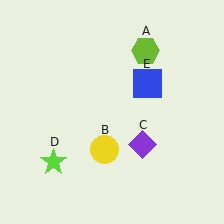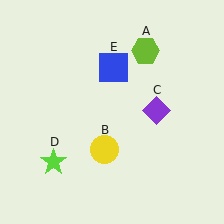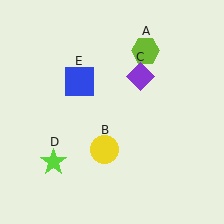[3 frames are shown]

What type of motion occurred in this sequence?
The purple diamond (object C), blue square (object E) rotated counterclockwise around the center of the scene.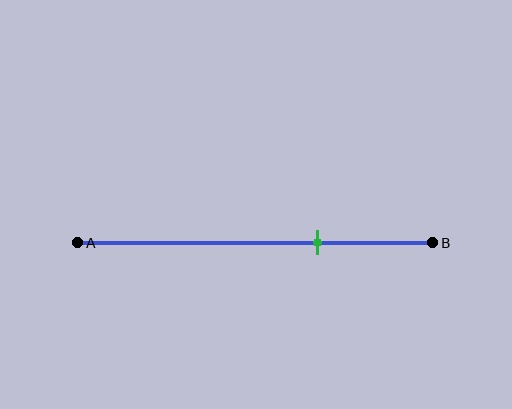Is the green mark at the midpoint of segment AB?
No, the mark is at about 70% from A, not at the 50% midpoint.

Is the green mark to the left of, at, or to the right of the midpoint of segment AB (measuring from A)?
The green mark is to the right of the midpoint of segment AB.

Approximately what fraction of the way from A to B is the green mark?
The green mark is approximately 70% of the way from A to B.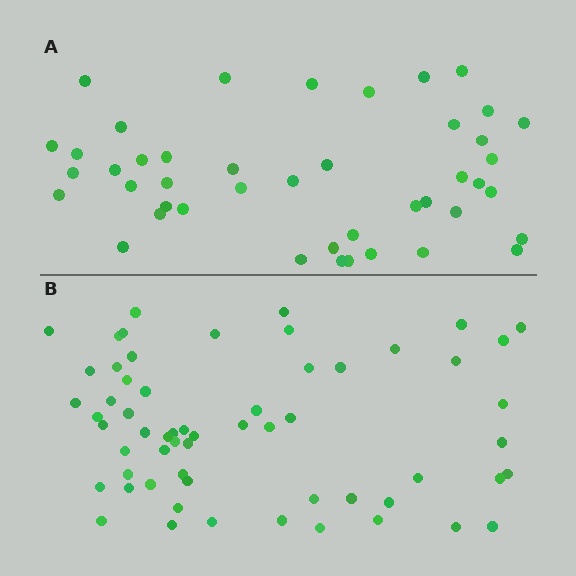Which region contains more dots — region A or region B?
Region B (the bottom region) has more dots.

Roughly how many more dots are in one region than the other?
Region B has approximately 15 more dots than region A.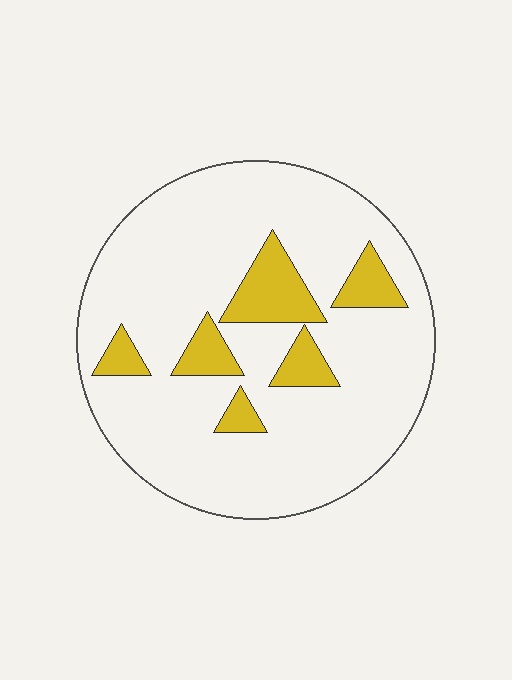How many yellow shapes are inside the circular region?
6.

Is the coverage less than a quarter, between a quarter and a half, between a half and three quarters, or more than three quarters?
Less than a quarter.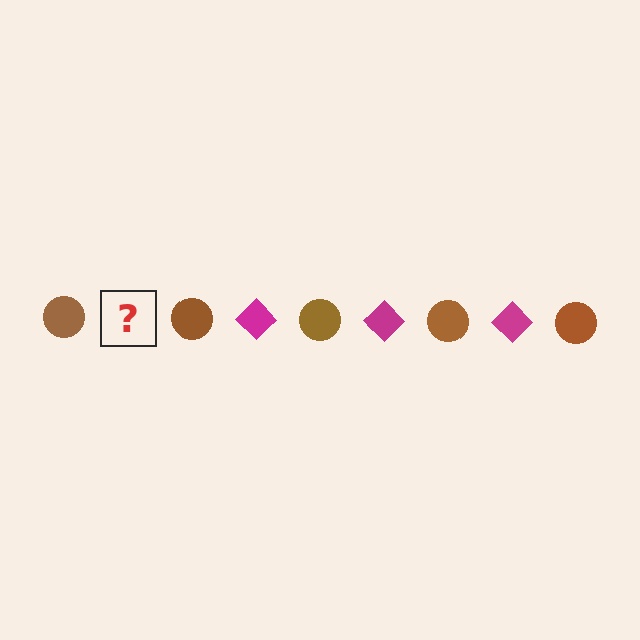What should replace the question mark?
The question mark should be replaced with a magenta diamond.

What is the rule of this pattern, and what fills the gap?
The rule is that the pattern alternates between brown circle and magenta diamond. The gap should be filled with a magenta diamond.